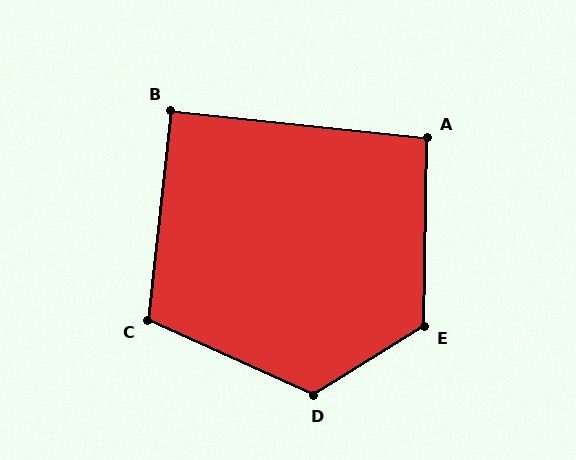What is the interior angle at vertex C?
Approximately 108 degrees (obtuse).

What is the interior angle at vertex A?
Approximately 95 degrees (obtuse).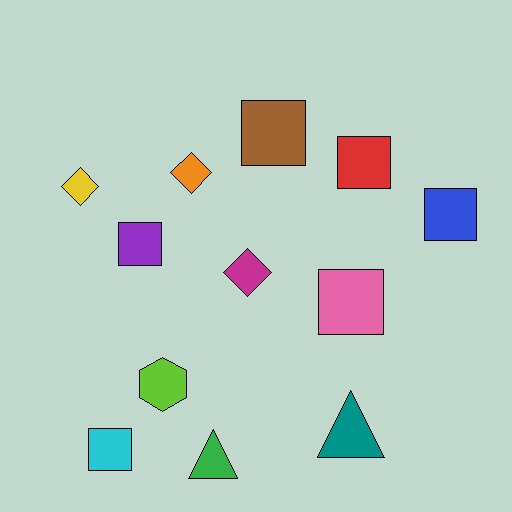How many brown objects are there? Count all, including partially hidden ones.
There is 1 brown object.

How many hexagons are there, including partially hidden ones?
There is 1 hexagon.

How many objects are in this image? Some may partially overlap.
There are 12 objects.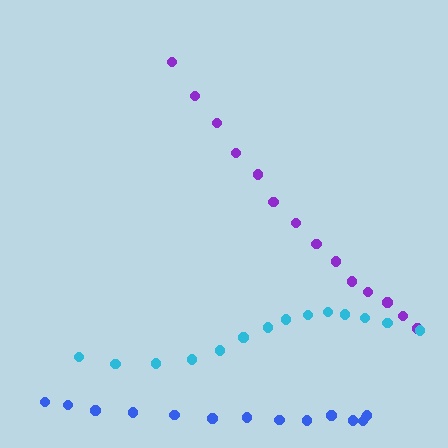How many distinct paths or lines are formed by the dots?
There are 3 distinct paths.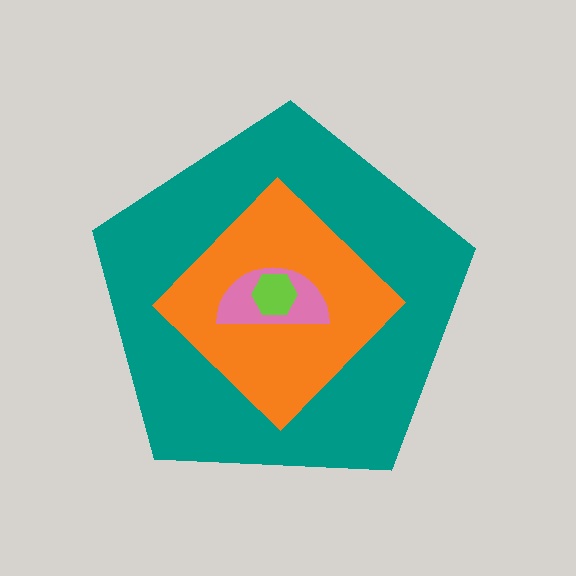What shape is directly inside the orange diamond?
The pink semicircle.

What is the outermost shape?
The teal pentagon.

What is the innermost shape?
The lime hexagon.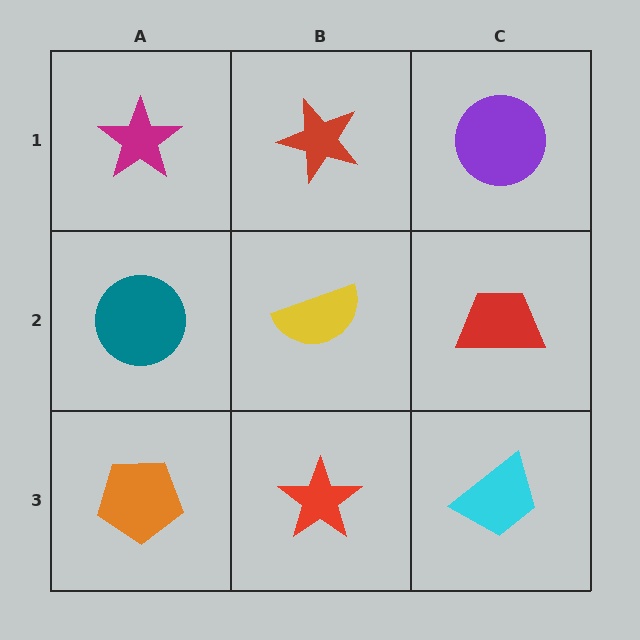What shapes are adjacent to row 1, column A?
A teal circle (row 2, column A), a red star (row 1, column B).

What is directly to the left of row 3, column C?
A red star.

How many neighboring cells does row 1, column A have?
2.